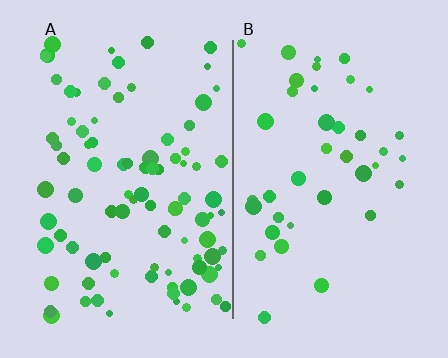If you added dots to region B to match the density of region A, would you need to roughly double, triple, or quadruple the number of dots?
Approximately double.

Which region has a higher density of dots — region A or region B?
A (the left).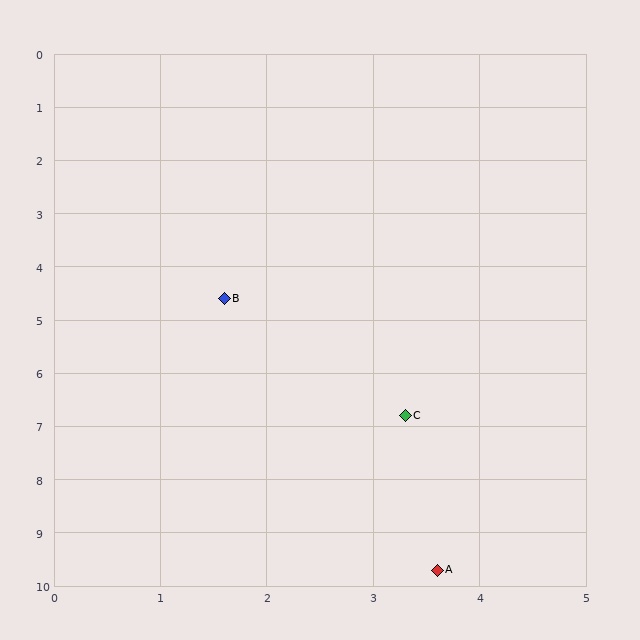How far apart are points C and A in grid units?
Points C and A are about 2.9 grid units apart.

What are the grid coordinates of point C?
Point C is at approximately (3.3, 6.8).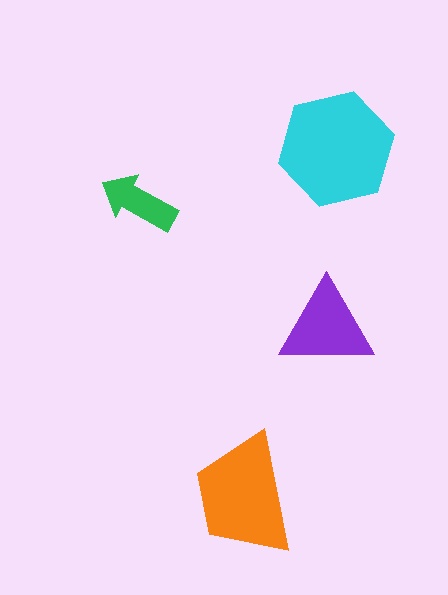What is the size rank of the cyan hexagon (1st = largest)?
1st.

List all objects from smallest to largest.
The green arrow, the purple triangle, the orange trapezoid, the cyan hexagon.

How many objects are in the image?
There are 4 objects in the image.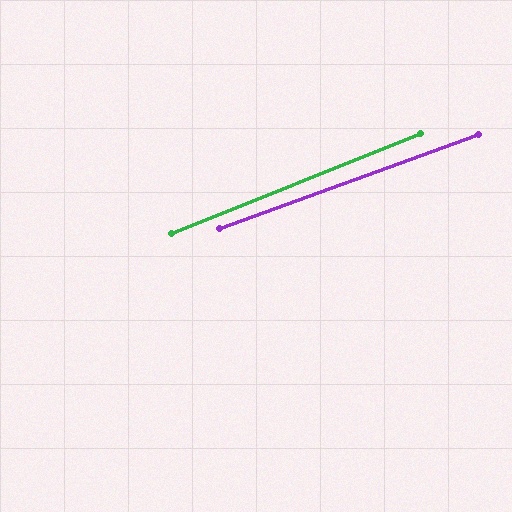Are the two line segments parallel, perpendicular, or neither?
Parallel — their directions differ by only 2.0°.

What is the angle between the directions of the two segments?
Approximately 2 degrees.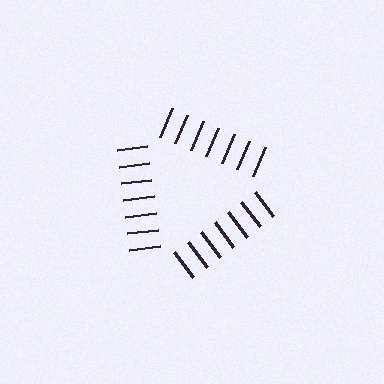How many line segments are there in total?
21 — 7 along each of the 3 edges.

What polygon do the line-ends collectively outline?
An illusory triangle — the line segments terminate on its edges but no continuous stroke is drawn.